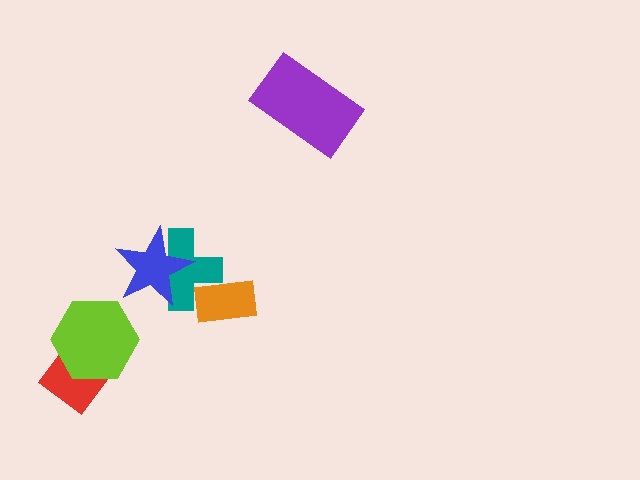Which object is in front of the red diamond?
The lime hexagon is in front of the red diamond.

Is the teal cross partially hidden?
Yes, it is partially covered by another shape.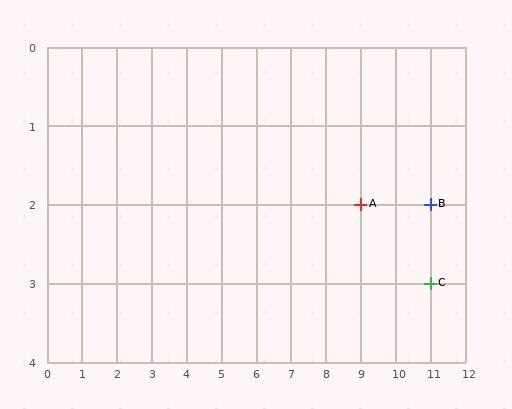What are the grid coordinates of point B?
Point B is at grid coordinates (11, 2).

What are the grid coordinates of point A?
Point A is at grid coordinates (9, 2).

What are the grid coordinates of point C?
Point C is at grid coordinates (11, 3).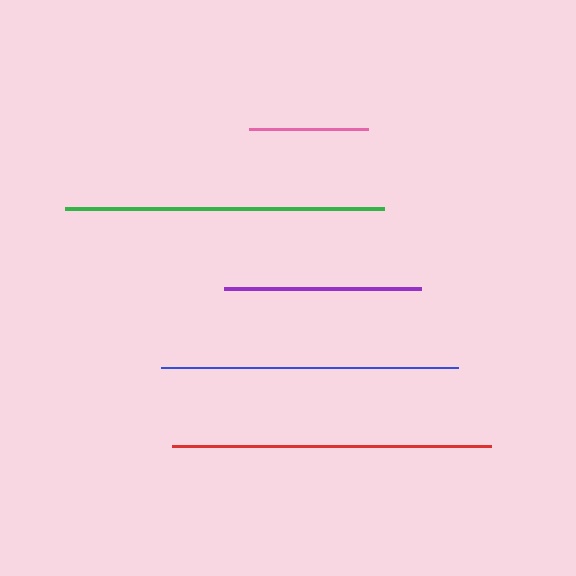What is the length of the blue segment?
The blue segment is approximately 298 pixels long.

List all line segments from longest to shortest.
From longest to shortest: green, red, blue, purple, pink.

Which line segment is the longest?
The green line is the longest at approximately 319 pixels.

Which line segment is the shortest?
The pink line is the shortest at approximately 119 pixels.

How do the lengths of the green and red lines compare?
The green and red lines are approximately the same length.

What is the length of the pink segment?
The pink segment is approximately 119 pixels long.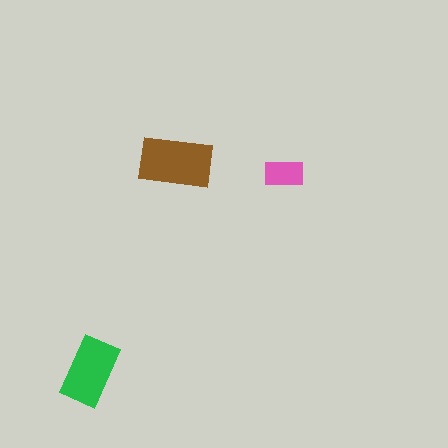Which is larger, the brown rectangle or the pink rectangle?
The brown one.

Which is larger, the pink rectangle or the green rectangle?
The green one.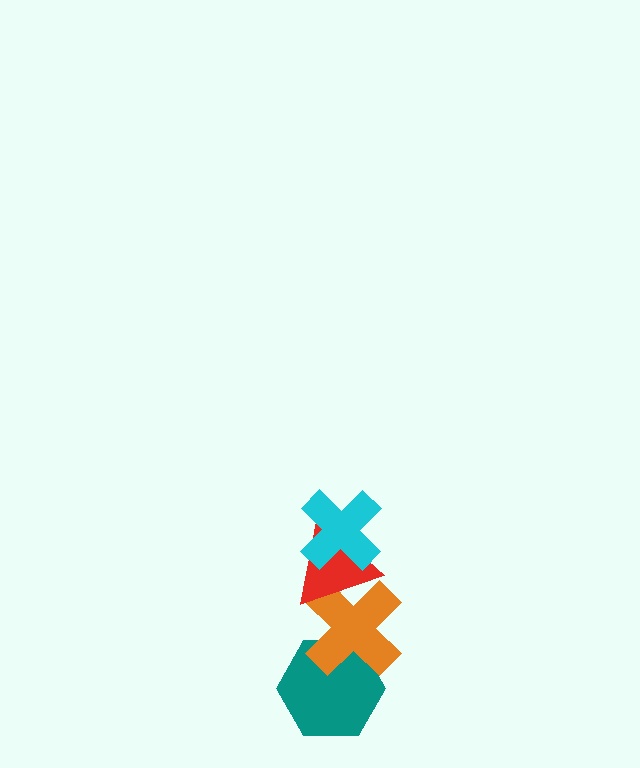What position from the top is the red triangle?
The red triangle is 2nd from the top.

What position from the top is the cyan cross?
The cyan cross is 1st from the top.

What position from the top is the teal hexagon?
The teal hexagon is 4th from the top.